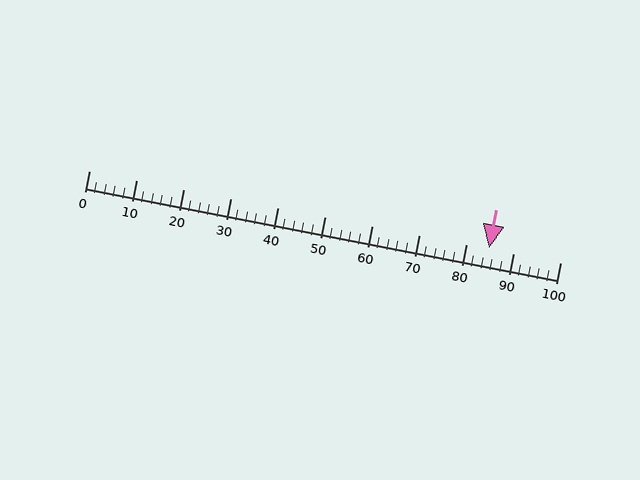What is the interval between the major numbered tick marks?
The major tick marks are spaced 10 units apart.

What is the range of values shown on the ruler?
The ruler shows values from 0 to 100.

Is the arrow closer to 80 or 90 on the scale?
The arrow is closer to 80.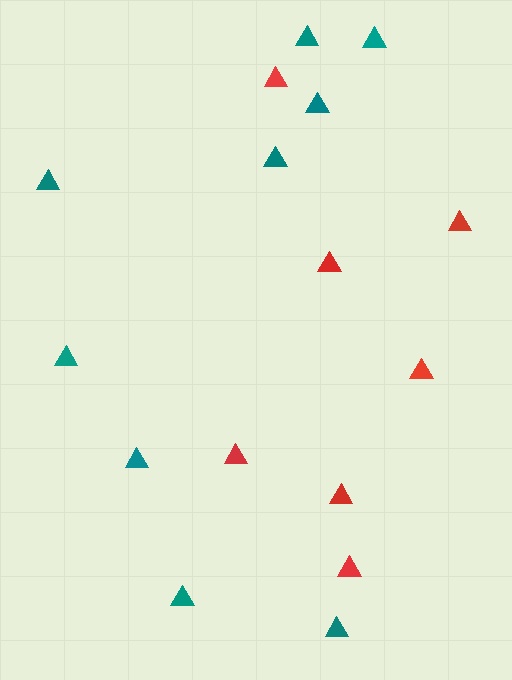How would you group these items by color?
There are 2 groups: one group of red triangles (7) and one group of teal triangles (9).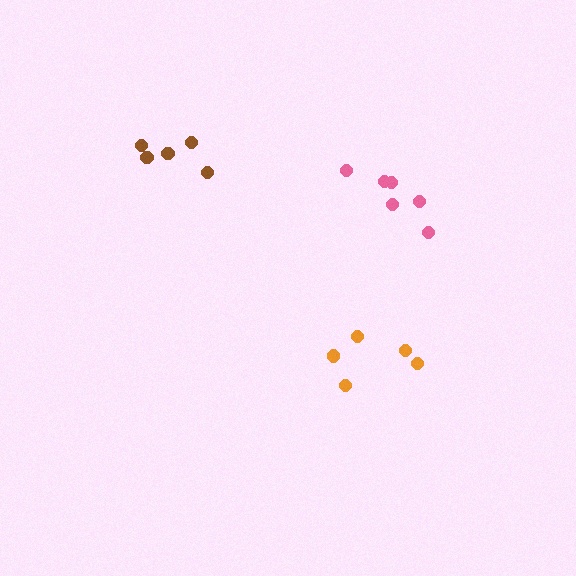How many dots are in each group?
Group 1: 5 dots, Group 2: 5 dots, Group 3: 6 dots (16 total).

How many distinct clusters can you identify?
There are 3 distinct clusters.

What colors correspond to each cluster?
The clusters are colored: orange, brown, pink.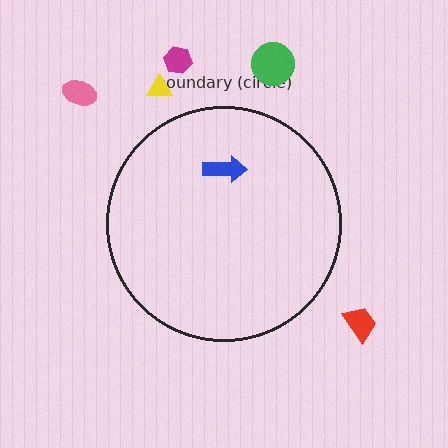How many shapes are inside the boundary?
1 inside, 5 outside.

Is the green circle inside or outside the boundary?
Outside.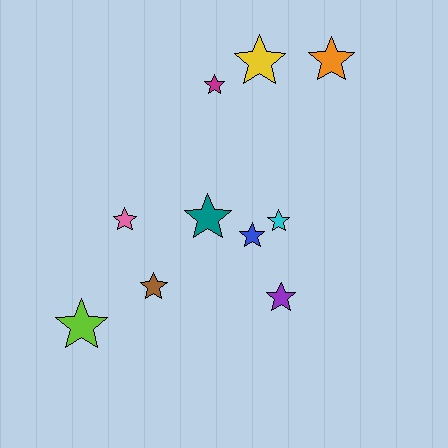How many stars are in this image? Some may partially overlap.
There are 10 stars.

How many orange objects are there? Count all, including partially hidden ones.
There is 1 orange object.